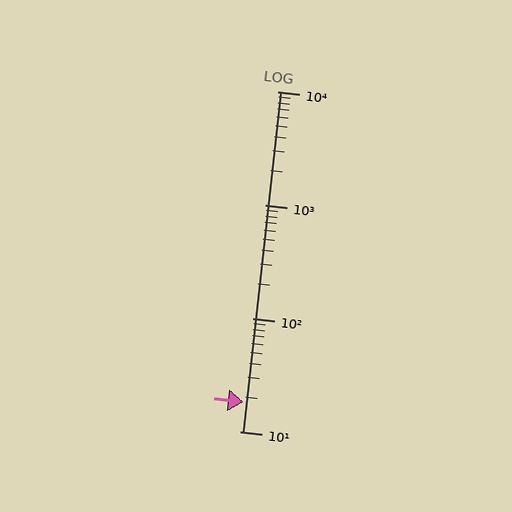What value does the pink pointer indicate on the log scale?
The pointer indicates approximately 18.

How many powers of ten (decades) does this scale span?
The scale spans 3 decades, from 10 to 10000.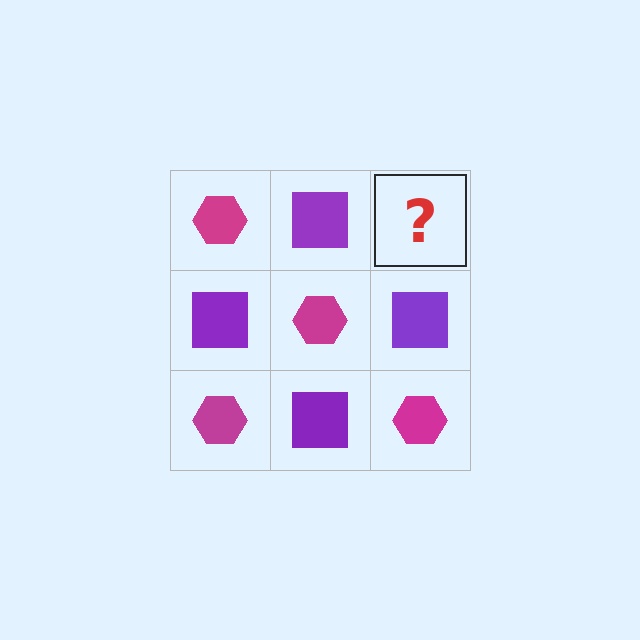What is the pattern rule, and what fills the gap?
The rule is that it alternates magenta hexagon and purple square in a checkerboard pattern. The gap should be filled with a magenta hexagon.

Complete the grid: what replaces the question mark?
The question mark should be replaced with a magenta hexagon.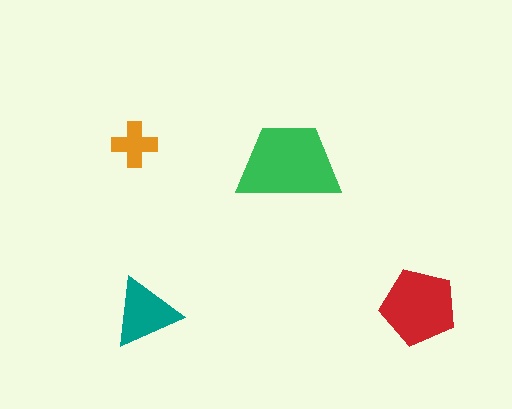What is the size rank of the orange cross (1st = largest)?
4th.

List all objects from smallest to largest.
The orange cross, the teal triangle, the red pentagon, the green trapezoid.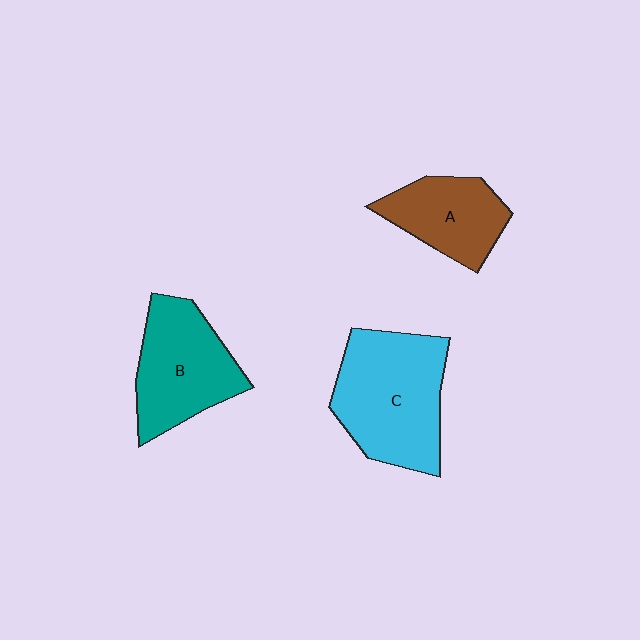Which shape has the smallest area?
Shape A (brown).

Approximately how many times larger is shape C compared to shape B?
Approximately 1.2 times.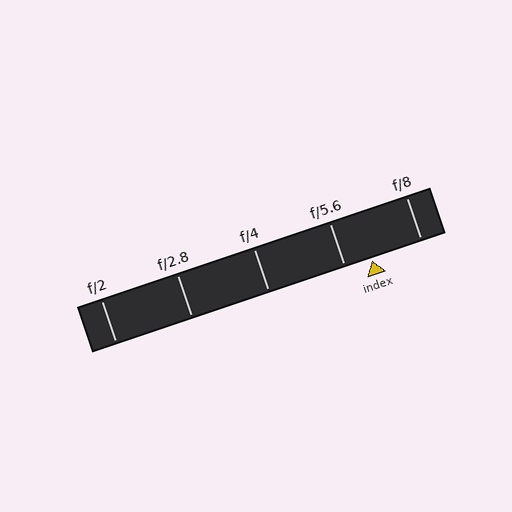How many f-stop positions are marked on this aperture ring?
There are 5 f-stop positions marked.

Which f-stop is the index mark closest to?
The index mark is closest to f/5.6.